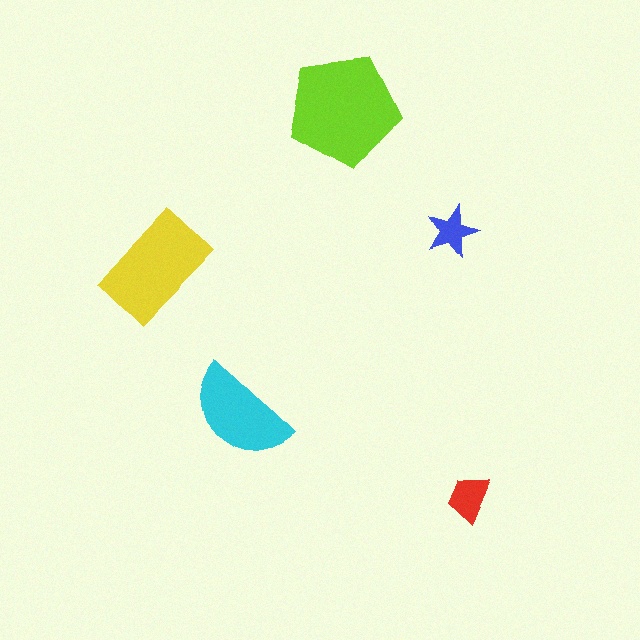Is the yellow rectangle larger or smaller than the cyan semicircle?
Larger.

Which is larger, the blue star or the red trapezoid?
The red trapezoid.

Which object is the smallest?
The blue star.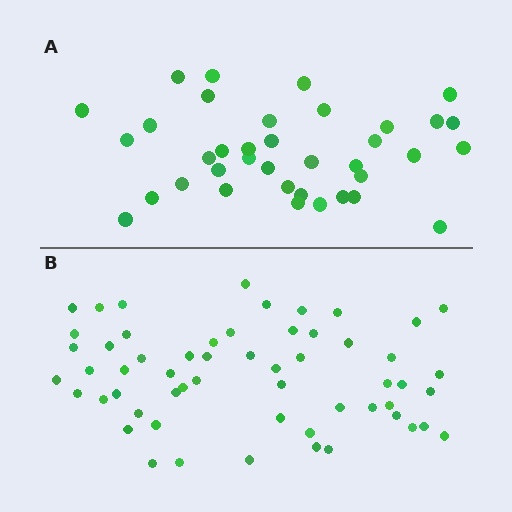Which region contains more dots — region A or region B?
Region B (the bottom region) has more dots.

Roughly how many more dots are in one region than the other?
Region B has approximately 20 more dots than region A.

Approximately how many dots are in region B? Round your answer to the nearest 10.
About 60 dots. (The exact count is 57, which rounds to 60.)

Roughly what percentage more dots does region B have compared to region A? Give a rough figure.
About 55% more.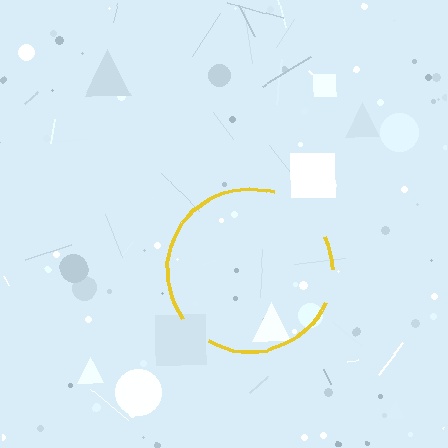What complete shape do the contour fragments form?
The contour fragments form a circle.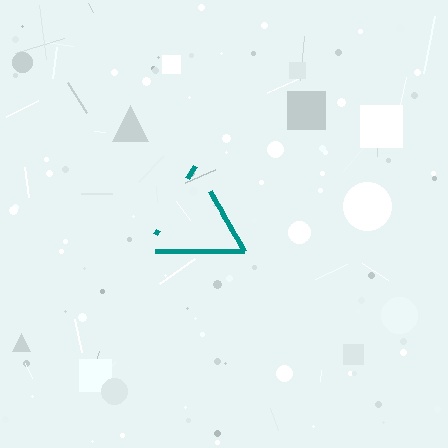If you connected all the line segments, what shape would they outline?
They would outline a triangle.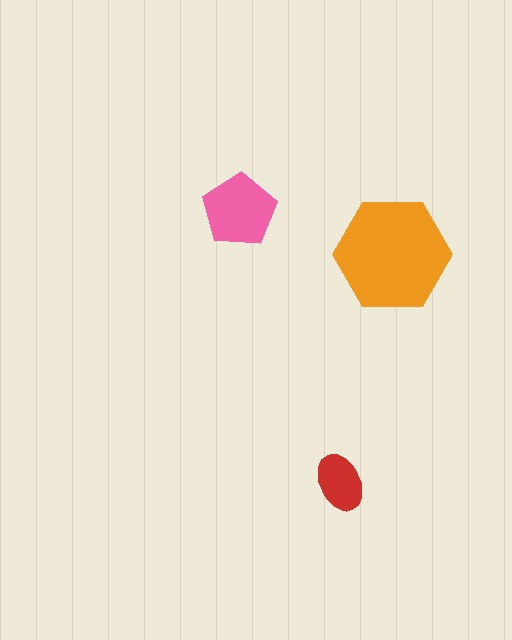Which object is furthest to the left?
The pink pentagon is leftmost.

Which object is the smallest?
The red ellipse.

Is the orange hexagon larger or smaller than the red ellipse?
Larger.